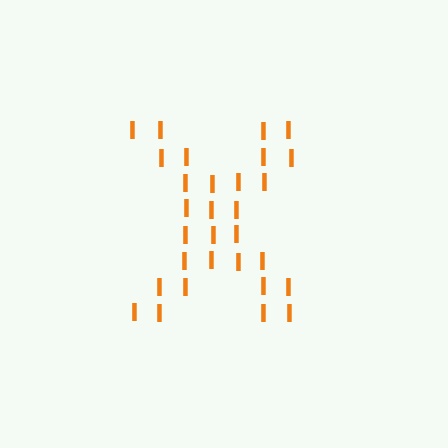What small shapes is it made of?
It is made of small letter I's.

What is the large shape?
The large shape is the letter X.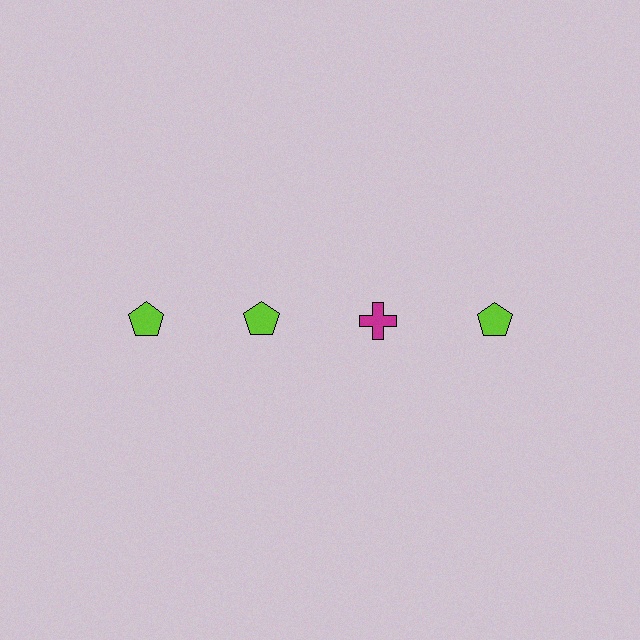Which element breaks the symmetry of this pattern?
The magenta cross in the top row, center column breaks the symmetry. All other shapes are lime pentagons.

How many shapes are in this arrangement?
There are 4 shapes arranged in a grid pattern.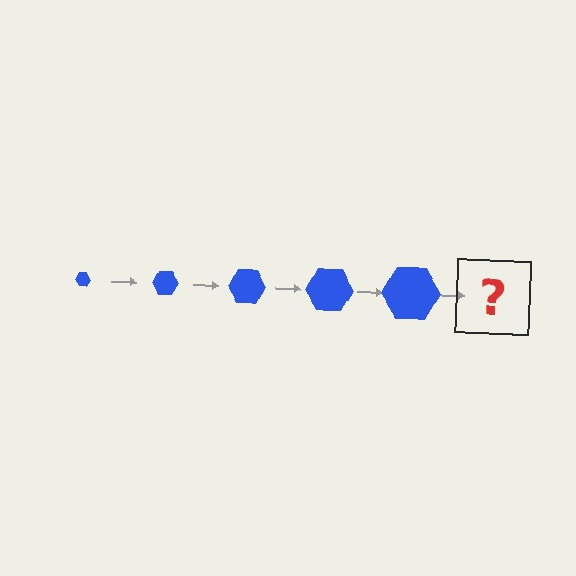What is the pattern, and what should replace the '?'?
The pattern is that the hexagon gets progressively larger each step. The '?' should be a blue hexagon, larger than the previous one.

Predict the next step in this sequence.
The next step is a blue hexagon, larger than the previous one.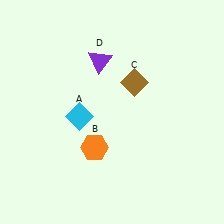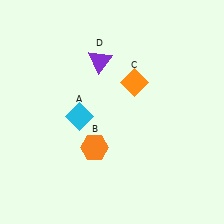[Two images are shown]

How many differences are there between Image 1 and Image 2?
There is 1 difference between the two images.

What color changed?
The diamond (C) changed from brown in Image 1 to orange in Image 2.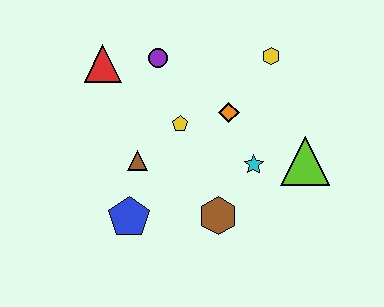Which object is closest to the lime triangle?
The cyan star is closest to the lime triangle.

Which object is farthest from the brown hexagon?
The red triangle is farthest from the brown hexagon.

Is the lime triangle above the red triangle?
No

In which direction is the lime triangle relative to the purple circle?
The lime triangle is to the right of the purple circle.